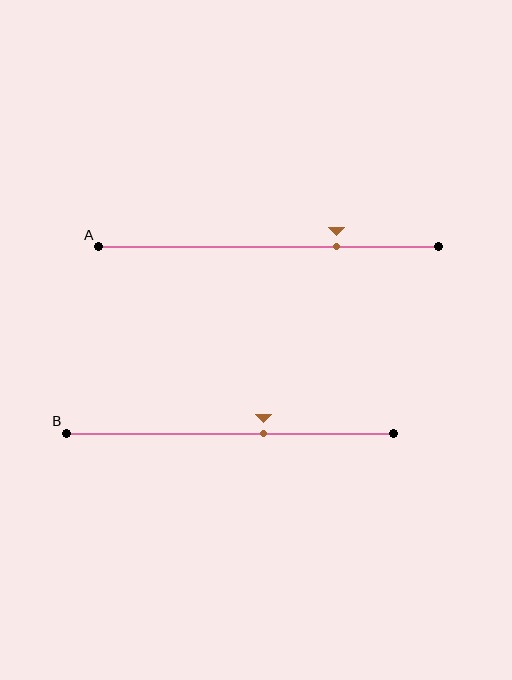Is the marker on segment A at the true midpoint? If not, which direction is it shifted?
No, the marker on segment A is shifted to the right by about 20% of the segment length.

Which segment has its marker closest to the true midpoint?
Segment B has its marker closest to the true midpoint.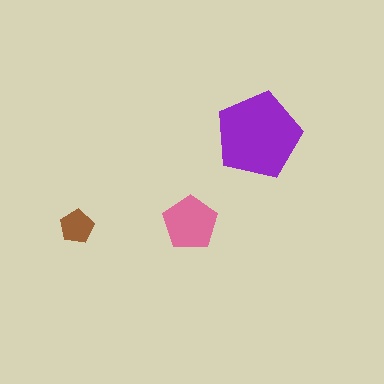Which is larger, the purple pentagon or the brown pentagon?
The purple one.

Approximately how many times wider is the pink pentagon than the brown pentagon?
About 1.5 times wider.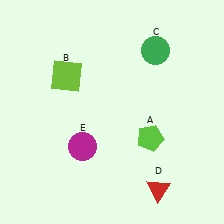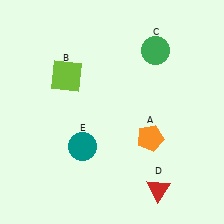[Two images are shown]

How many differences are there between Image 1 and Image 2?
There are 2 differences between the two images.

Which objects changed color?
A changed from lime to orange. E changed from magenta to teal.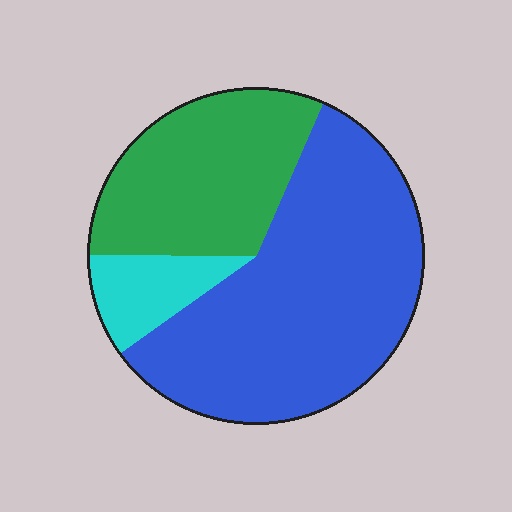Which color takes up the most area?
Blue, at roughly 60%.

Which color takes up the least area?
Cyan, at roughly 10%.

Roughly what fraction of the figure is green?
Green takes up about one third (1/3) of the figure.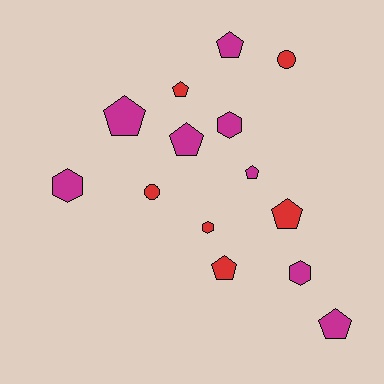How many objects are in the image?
There are 14 objects.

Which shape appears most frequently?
Pentagon, with 8 objects.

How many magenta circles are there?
There are no magenta circles.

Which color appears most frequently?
Magenta, with 8 objects.